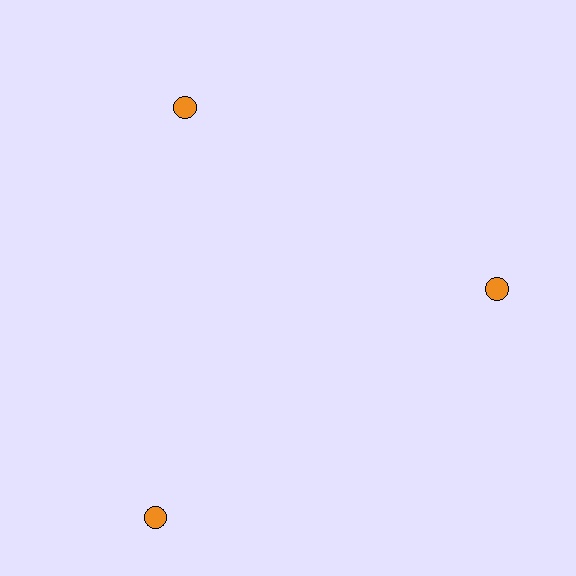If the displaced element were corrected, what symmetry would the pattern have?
It would have 3-fold rotational symmetry — the pattern would map onto itself every 120 degrees.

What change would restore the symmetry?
The symmetry would be restored by moving it inward, back onto the ring so that all 3 circles sit at equal angles and equal distance from the center.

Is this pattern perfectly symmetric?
No. The 3 orange circles are arranged in a ring, but one element near the 7 o'clock position is pushed outward from the center, breaking the 3-fold rotational symmetry.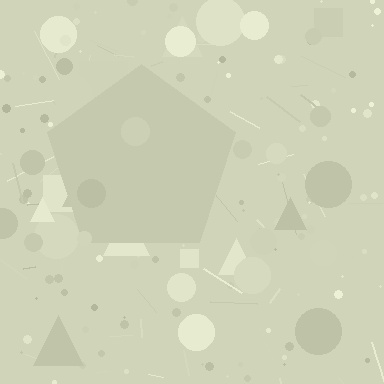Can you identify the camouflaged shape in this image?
The camouflaged shape is a pentagon.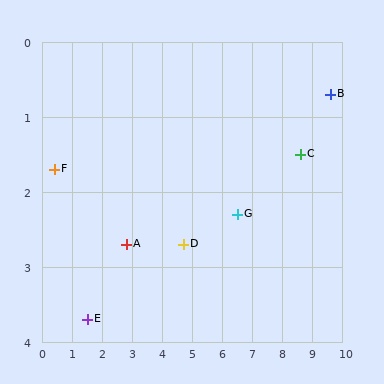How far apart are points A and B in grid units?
Points A and B are about 7.1 grid units apart.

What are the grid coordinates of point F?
Point F is at approximately (0.4, 1.7).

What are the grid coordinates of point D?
Point D is at approximately (4.7, 2.7).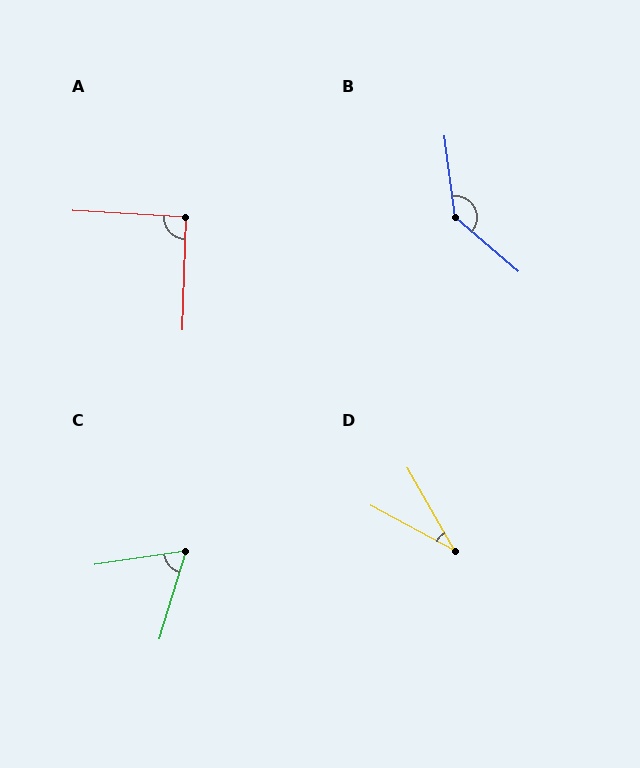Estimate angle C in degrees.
Approximately 65 degrees.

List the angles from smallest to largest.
D (32°), C (65°), A (92°), B (138°).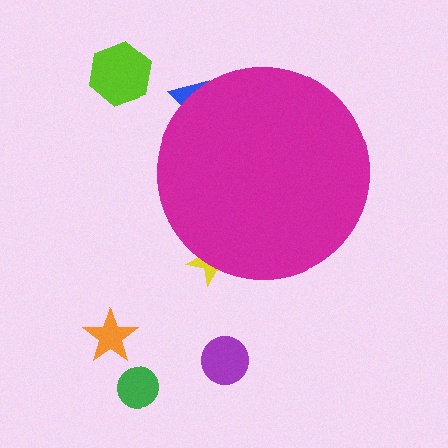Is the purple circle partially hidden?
No, the purple circle is fully visible.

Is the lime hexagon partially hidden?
No, the lime hexagon is fully visible.